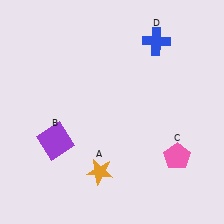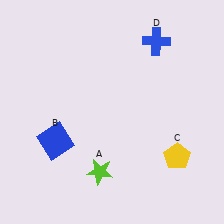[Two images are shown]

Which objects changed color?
A changed from orange to lime. B changed from purple to blue. C changed from pink to yellow.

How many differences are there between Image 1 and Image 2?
There are 3 differences between the two images.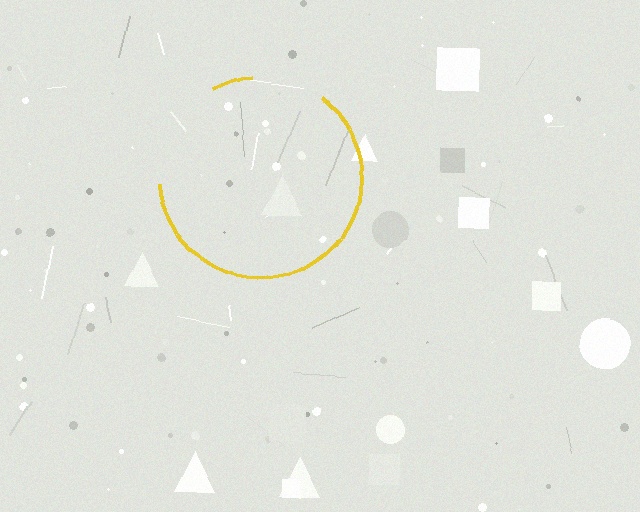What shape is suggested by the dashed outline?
The dashed outline suggests a circle.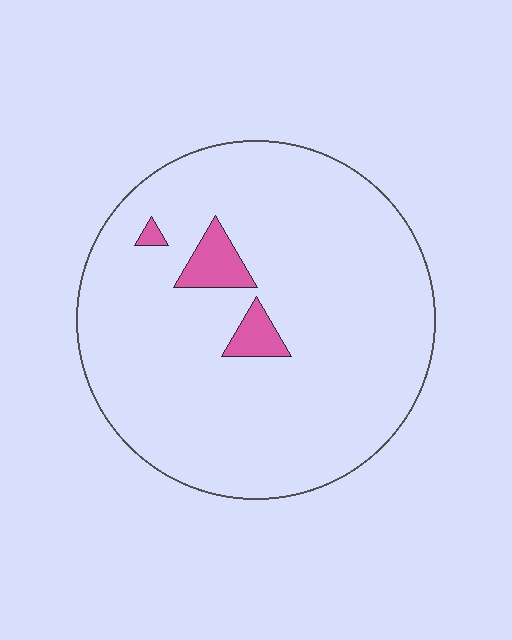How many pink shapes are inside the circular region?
3.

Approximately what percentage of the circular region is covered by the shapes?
Approximately 5%.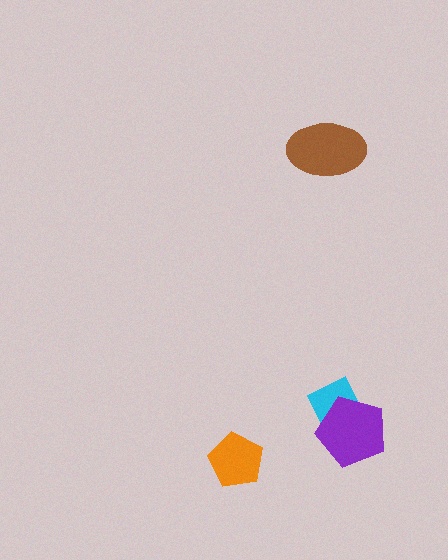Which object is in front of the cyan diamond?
The purple pentagon is in front of the cyan diamond.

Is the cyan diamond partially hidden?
Yes, it is partially covered by another shape.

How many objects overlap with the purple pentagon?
1 object overlaps with the purple pentagon.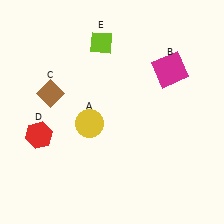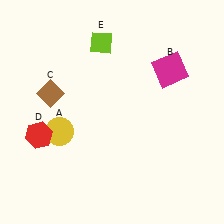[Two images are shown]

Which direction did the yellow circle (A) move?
The yellow circle (A) moved left.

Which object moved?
The yellow circle (A) moved left.